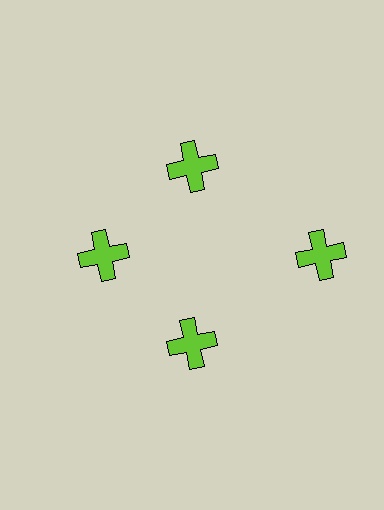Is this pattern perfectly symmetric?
No. The 4 lime crosses are arranged in a ring, but one element near the 3 o'clock position is pushed outward from the center, breaking the 4-fold rotational symmetry.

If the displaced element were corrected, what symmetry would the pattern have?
It would have 4-fold rotational symmetry — the pattern would map onto itself every 90 degrees.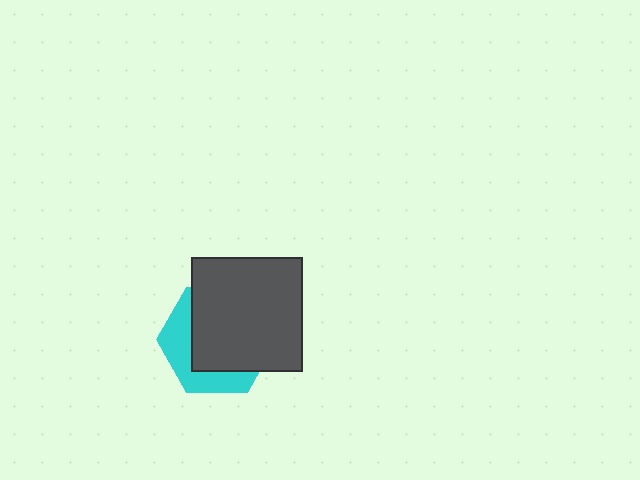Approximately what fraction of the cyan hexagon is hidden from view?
Roughly 64% of the cyan hexagon is hidden behind the dark gray rectangle.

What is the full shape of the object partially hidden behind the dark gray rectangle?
The partially hidden object is a cyan hexagon.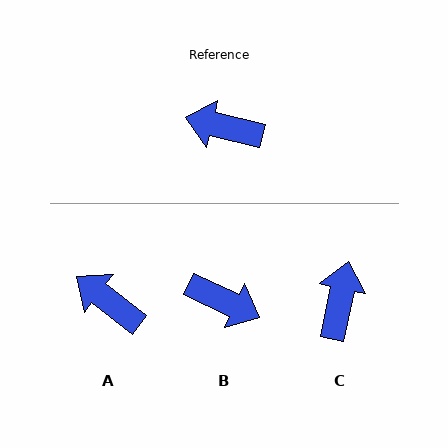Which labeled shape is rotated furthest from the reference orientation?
B, about 168 degrees away.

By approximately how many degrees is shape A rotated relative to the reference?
Approximately 24 degrees clockwise.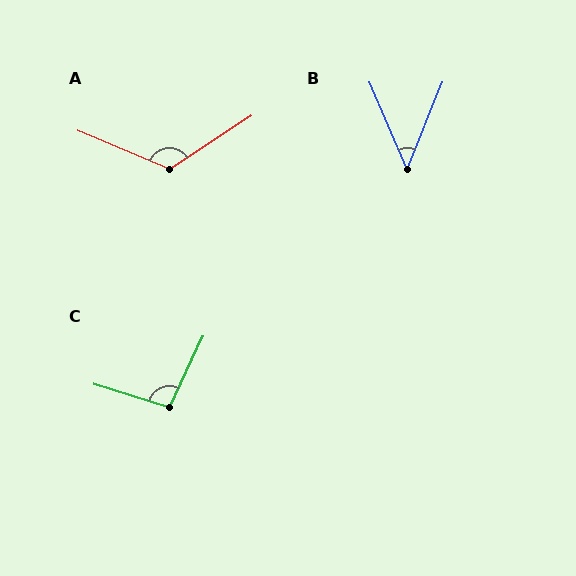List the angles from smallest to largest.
B (46°), C (98°), A (124°).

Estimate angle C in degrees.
Approximately 98 degrees.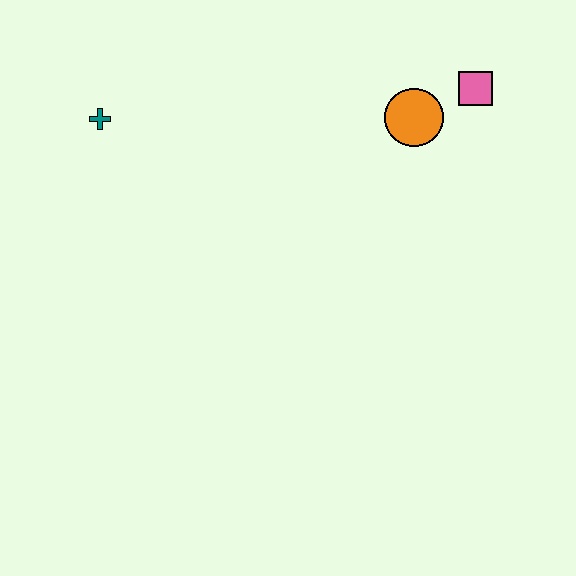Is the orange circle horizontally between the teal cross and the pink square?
Yes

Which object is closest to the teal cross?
The orange circle is closest to the teal cross.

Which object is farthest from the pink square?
The teal cross is farthest from the pink square.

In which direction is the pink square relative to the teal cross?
The pink square is to the right of the teal cross.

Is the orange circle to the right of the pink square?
No